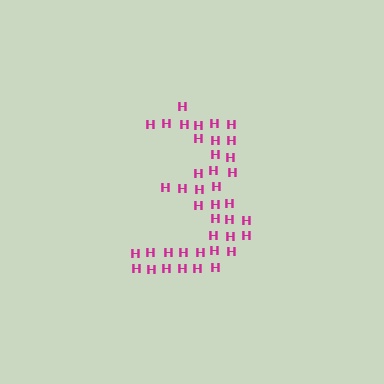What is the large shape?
The large shape is the digit 3.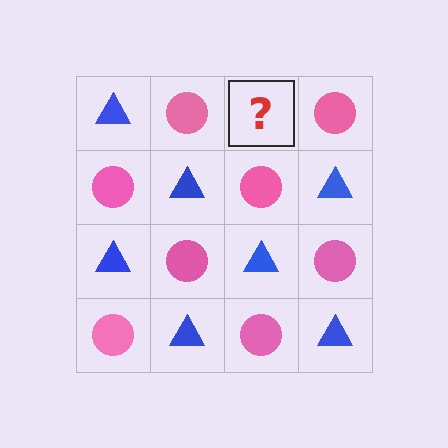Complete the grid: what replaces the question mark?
The question mark should be replaced with a blue triangle.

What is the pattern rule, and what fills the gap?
The rule is that it alternates blue triangle and pink circle in a checkerboard pattern. The gap should be filled with a blue triangle.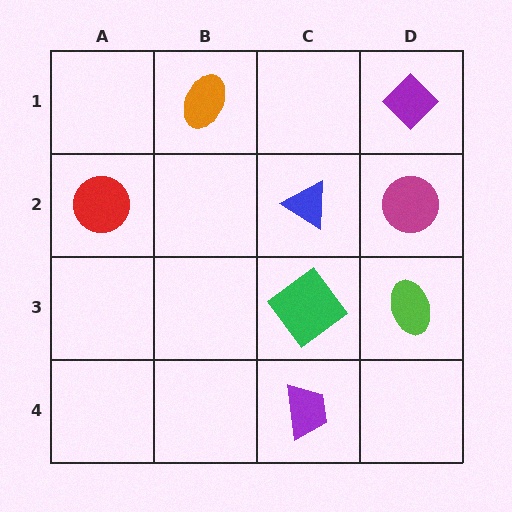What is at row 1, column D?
A purple diamond.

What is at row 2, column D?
A magenta circle.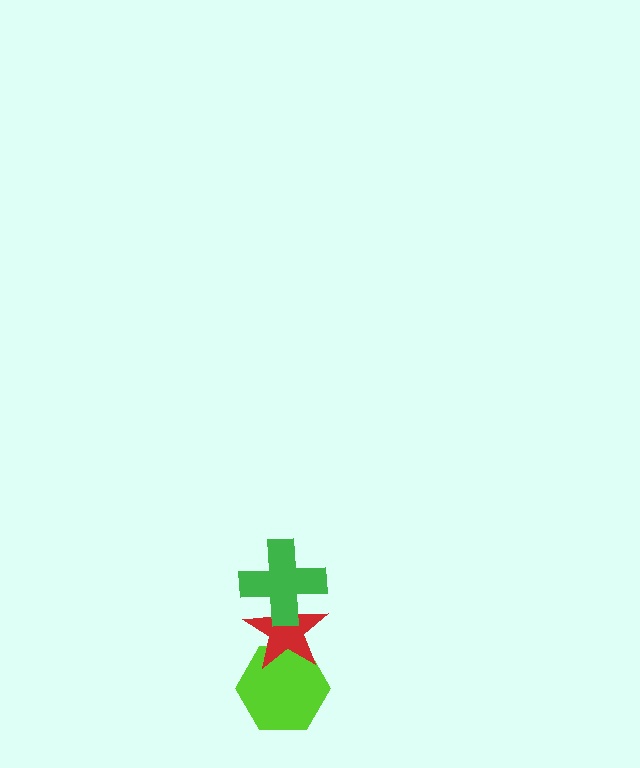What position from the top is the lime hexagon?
The lime hexagon is 3rd from the top.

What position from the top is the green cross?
The green cross is 1st from the top.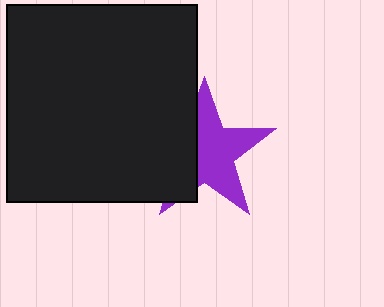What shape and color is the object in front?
The object in front is a black rectangle.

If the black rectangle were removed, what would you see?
You would see the complete purple star.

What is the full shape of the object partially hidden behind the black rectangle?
The partially hidden object is a purple star.